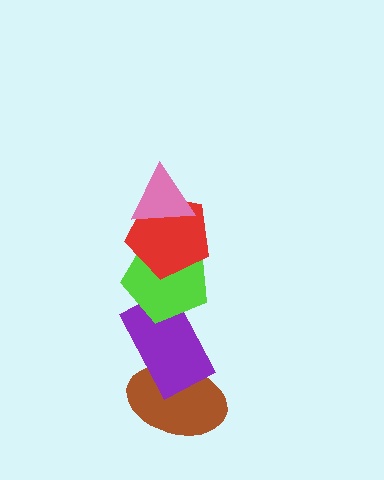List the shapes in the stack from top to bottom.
From top to bottom: the pink triangle, the red pentagon, the lime pentagon, the purple rectangle, the brown ellipse.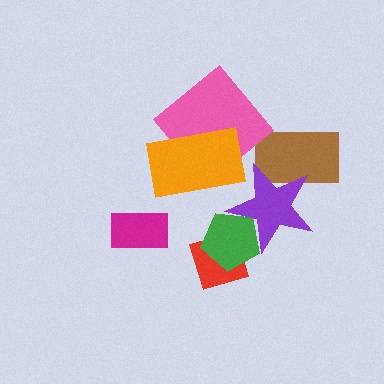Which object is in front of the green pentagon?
The purple star is in front of the green pentagon.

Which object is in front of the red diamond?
The green pentagon is in front of the red diamond.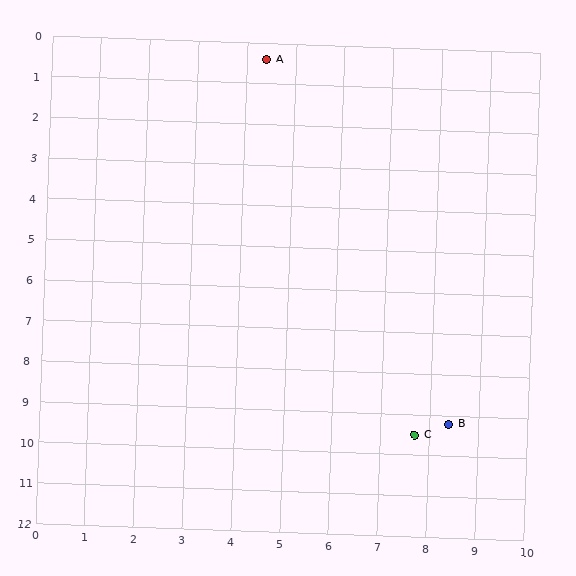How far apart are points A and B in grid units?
Points A and B are about 9.7 grid units apart.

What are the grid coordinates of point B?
Point B is at approximately (8.4, 9.2).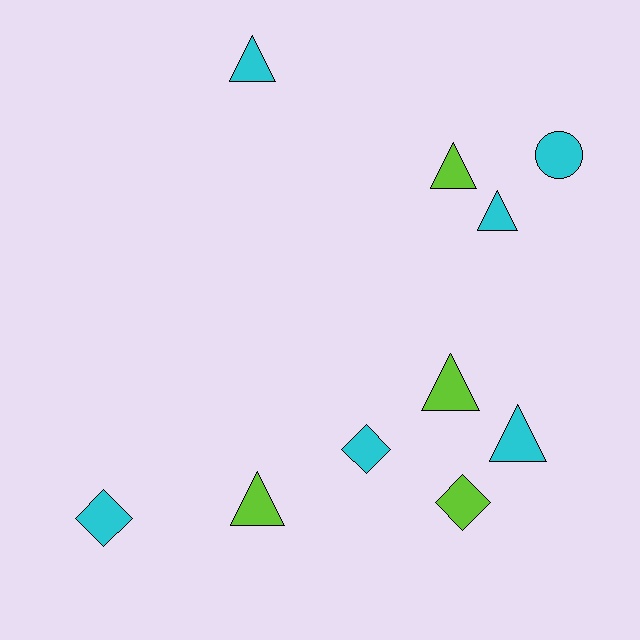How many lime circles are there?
There are no lime circles.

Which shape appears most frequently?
Triangle, with 6 objects.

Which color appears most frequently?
Cyan, with 6 objects.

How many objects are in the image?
There are 10 objects.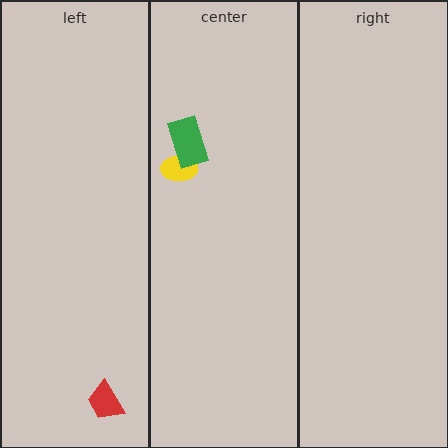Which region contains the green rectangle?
The center region.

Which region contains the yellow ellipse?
The center region.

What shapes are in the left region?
The red trapezoid.